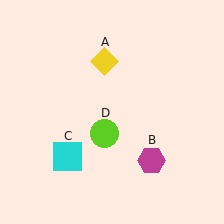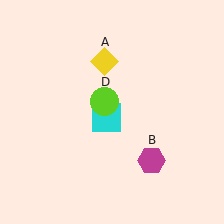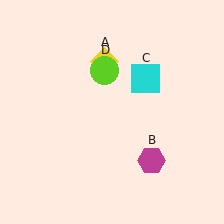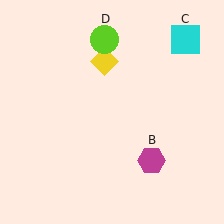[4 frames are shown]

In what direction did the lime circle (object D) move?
The lime circle (object D) moved up.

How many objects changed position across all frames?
2 objects changed position: cyan square (object C), lime circle (object D).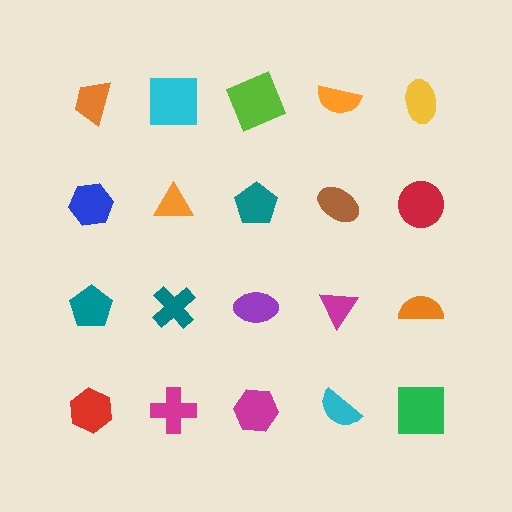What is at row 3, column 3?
A purple ellipse.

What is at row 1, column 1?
An orange trapezoid.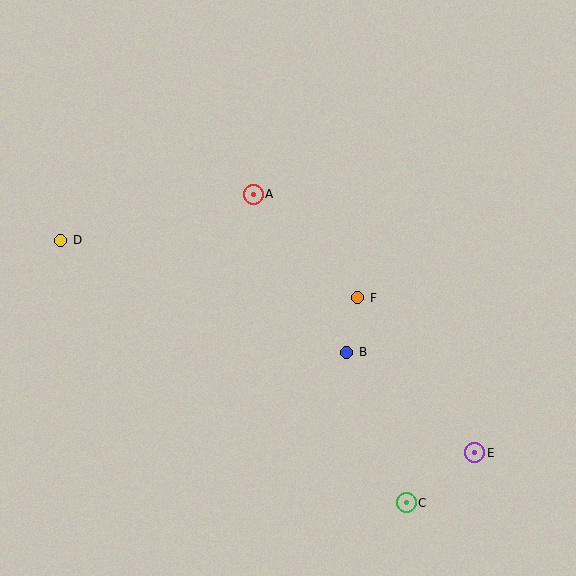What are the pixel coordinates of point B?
Point B is at (347, 352).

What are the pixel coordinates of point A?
Point A is at (253, 194).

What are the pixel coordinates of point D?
Point D is at (61, 240).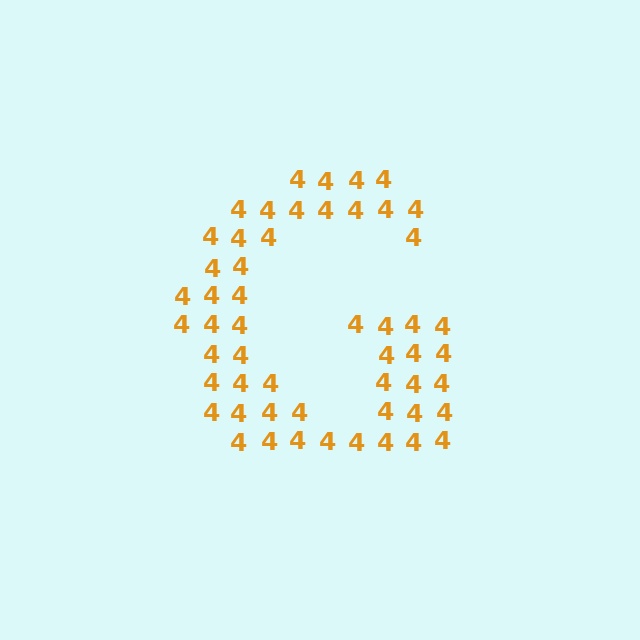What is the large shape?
The large shape is the letter G.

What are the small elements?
The small elements are digit 4's.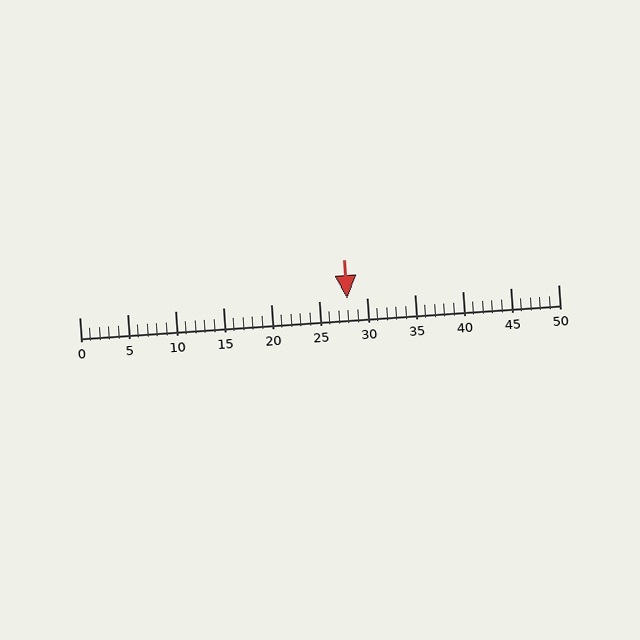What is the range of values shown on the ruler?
The ruler shows values from 0 to 50.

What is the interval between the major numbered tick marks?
The major tick marks are spaced 5 units apart.